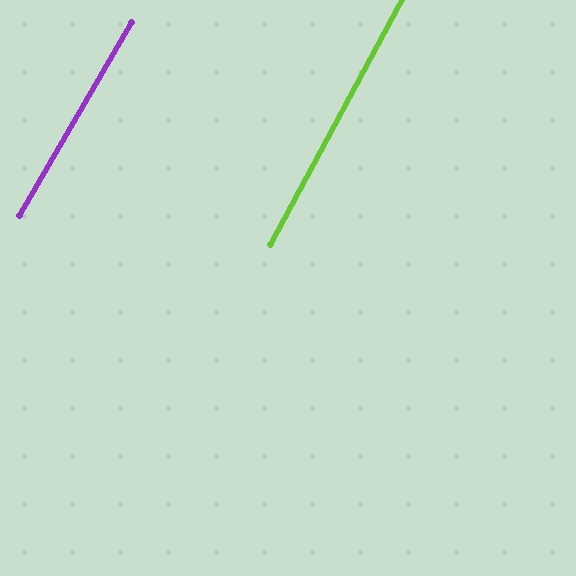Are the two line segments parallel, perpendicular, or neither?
Parallel — their directions differ by only 2.0°.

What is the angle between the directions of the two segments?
Approximately 2 degrees.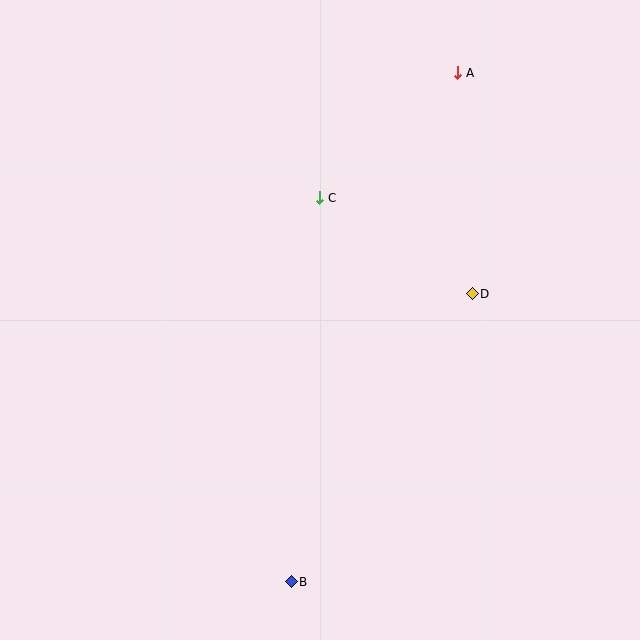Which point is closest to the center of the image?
Point C at (320, 198) is closest to the center.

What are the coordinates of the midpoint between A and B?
The midpoint between A and B is at (375, 327).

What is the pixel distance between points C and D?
The distance between C and D is 180 pixels.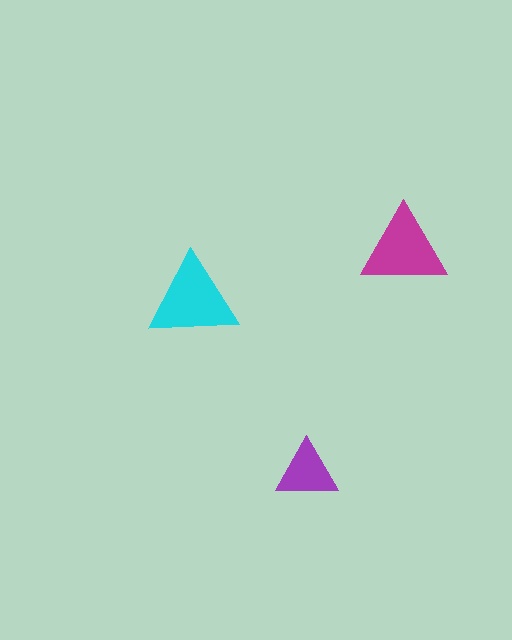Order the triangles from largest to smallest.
the cyan one, the magenta one, the purple one.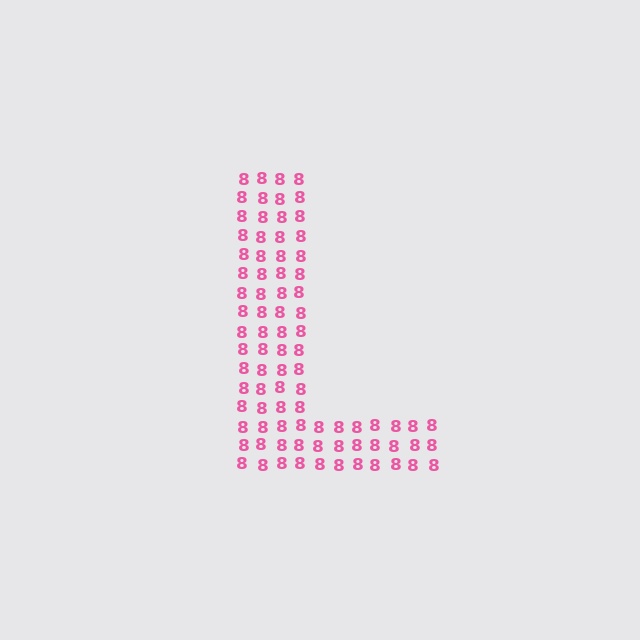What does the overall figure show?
The overall figure shows the letter L.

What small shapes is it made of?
It is made of small digit 8's.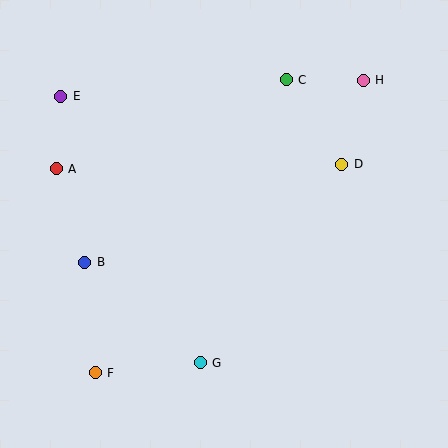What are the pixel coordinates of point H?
Point H is at (363, 80).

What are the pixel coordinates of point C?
Point C is at (286, 80).